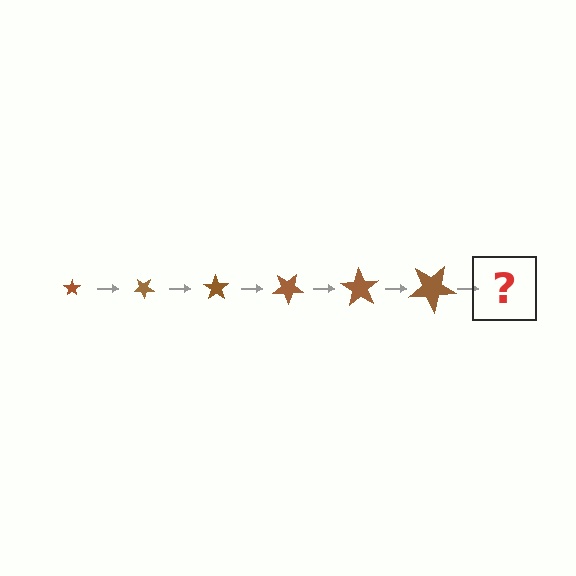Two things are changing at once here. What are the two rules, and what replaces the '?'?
The two rules are that the star grows larger each step and it rotates 35 degrees each step. The '?' should be a star, larger than the previous one and rotated 210 degrees from the start.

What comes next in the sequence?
The next element should be a star, larger than the previous one and rotated 210 degrees from the start.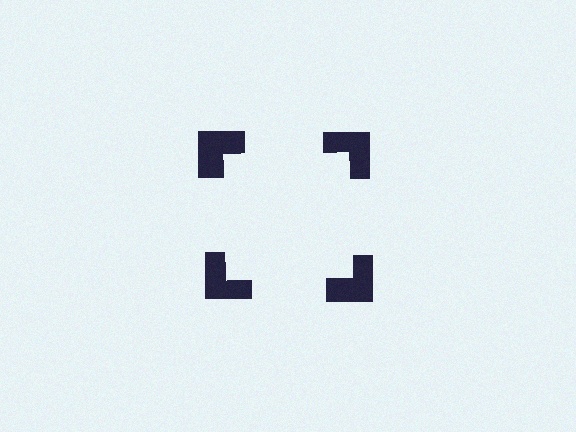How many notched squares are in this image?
There are 4 — one at each vertex of the illusory square.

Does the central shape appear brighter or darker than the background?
It typically appears slightly brighter than the background, even though no actual brightness change is drawn.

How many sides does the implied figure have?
4 sides.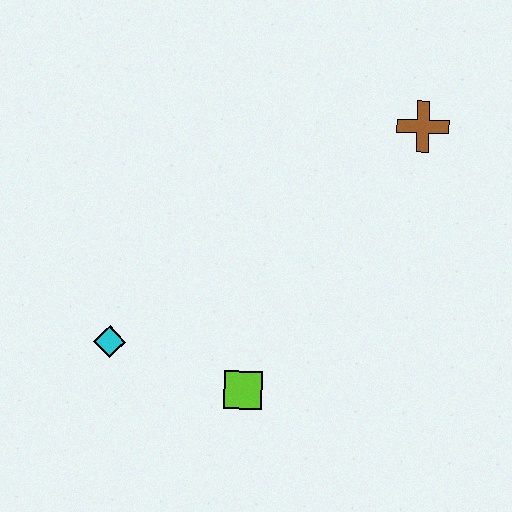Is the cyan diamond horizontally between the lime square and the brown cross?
No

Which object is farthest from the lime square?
The brown cross is farthest from the lime square.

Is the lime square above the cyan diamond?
No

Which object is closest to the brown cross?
The lime square is closest to the brown cross.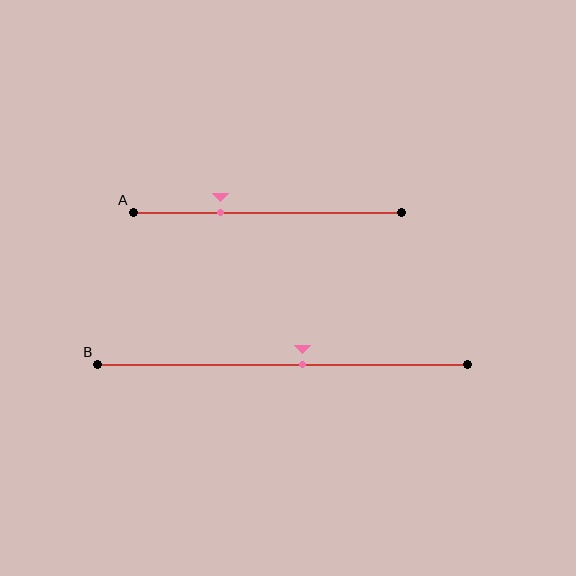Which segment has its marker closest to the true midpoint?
Segment B has its marker closest to the true midpoint.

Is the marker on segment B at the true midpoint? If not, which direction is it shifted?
No, the marker on segment B is shifted to the right by about 5% of the segment length.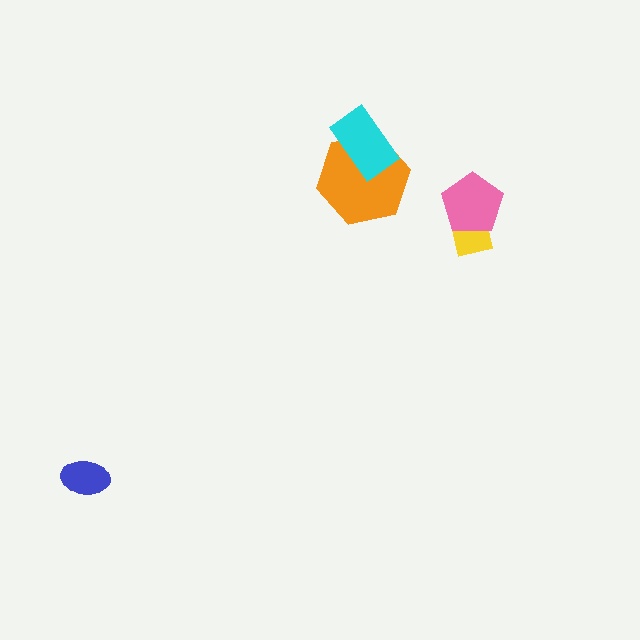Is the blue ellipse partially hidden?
No, no other shape covers it.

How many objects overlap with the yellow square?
1 object overlaps with the yellow square.